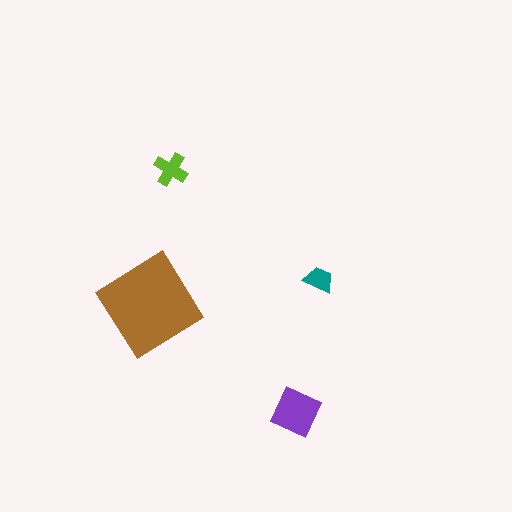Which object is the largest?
The brown diamond.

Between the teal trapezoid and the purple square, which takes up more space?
The purple square.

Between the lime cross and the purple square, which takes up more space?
The purple square.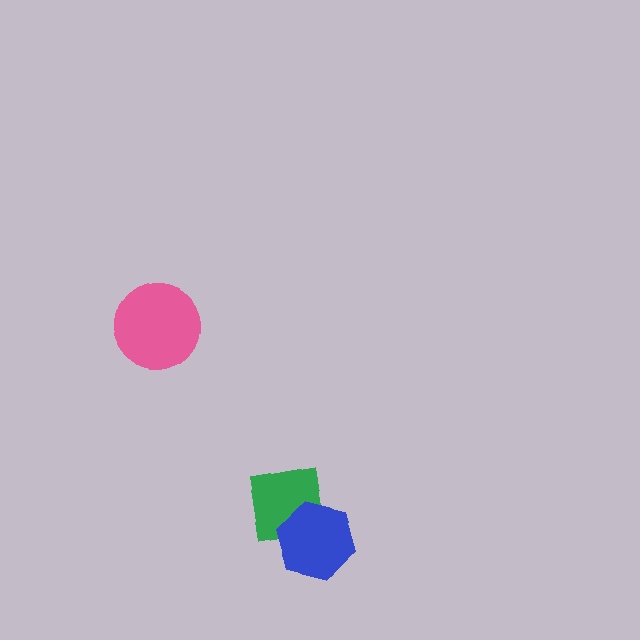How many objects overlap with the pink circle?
0 objects overlap with the pink circle.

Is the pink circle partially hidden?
No, no other shape covers it.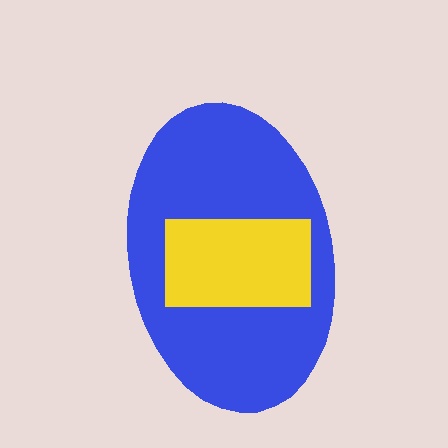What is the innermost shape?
The yellow rectangle.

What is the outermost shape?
The blue ellipse.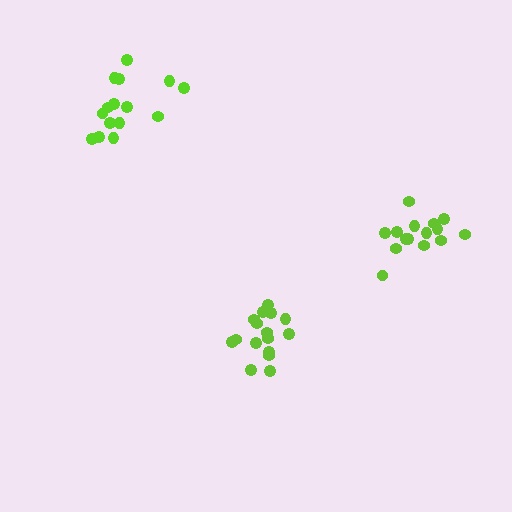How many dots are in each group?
Group 1: 15 dots, Group 2: 15 dots, Group 3: 16 dots (46 total).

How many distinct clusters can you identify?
There are 3 distinct clusters.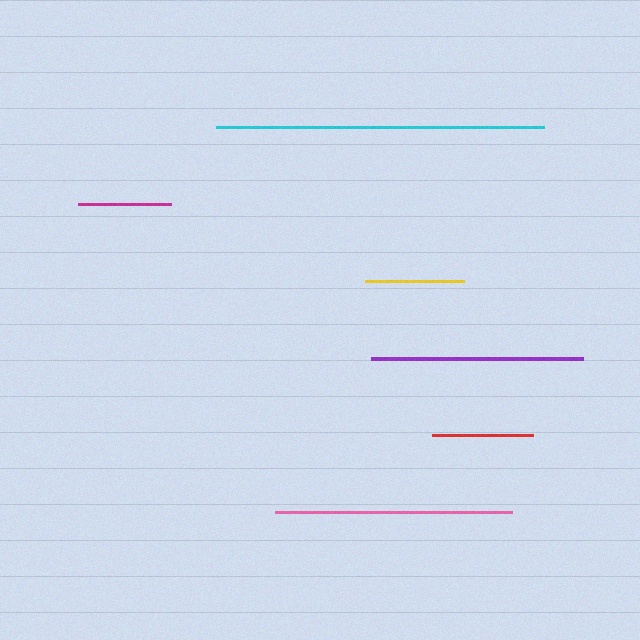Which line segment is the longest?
The cyan line is the longest at approximately 328 pixels.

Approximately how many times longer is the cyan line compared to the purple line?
The cyan line is approximately 1.5 times the length of the purple line.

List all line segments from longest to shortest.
From longest to shortest: cyan, pink, purple, red, yellow, magenta.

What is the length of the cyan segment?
The cyan segment is approximately 328 pixels long.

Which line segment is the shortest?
The magenta line is the shortest at approximately 94 pixels.